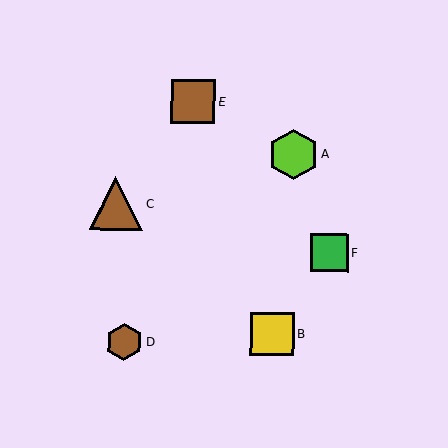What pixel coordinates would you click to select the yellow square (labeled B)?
Click at (272, 334) to select the yellow square B.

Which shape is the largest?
The brown triangle (labeled C) is the largest.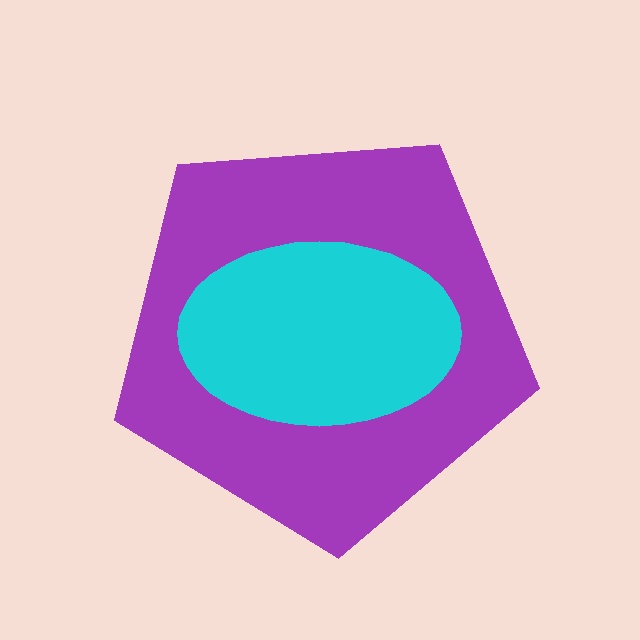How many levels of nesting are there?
2.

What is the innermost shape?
The cyan ellipse.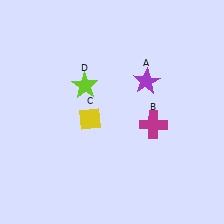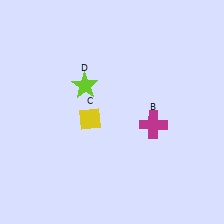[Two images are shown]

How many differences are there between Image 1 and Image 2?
There is 1 difference between the two images.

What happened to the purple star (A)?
The purple star (A) was removed in Image 2. It was in the top-right area of Image 1.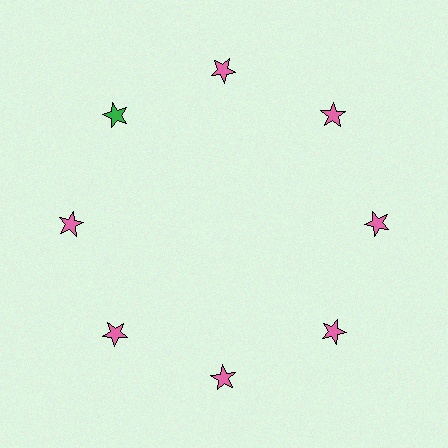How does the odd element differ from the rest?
It has a different color: green instead of pink.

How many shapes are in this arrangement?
There are 8 shapes arranged in a ring pattern.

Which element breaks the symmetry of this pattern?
The green star at roughly the 10 o'clock position breaks the symmetry. All other shapes are pink stars.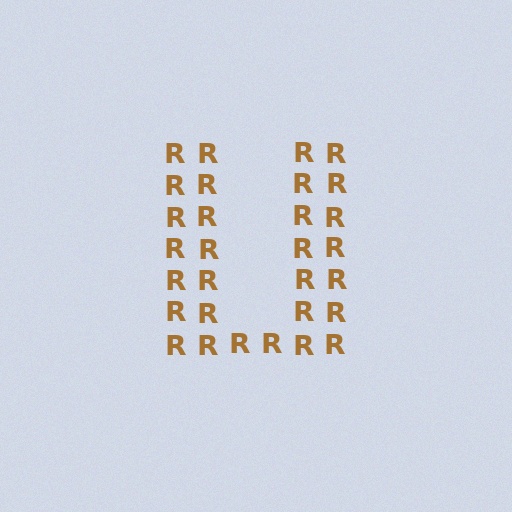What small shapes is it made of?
It is made of small letter R's.